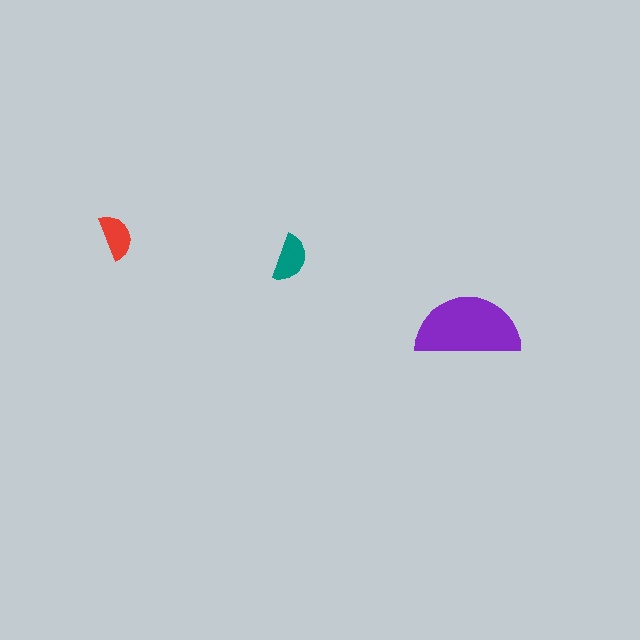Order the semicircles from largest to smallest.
the purple one, the teal one, the red one.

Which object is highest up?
The red semicircle is topmost.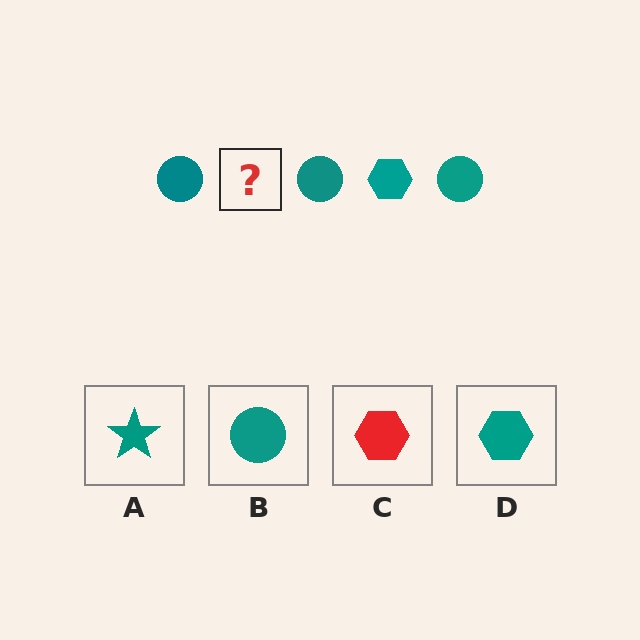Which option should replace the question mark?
Option D.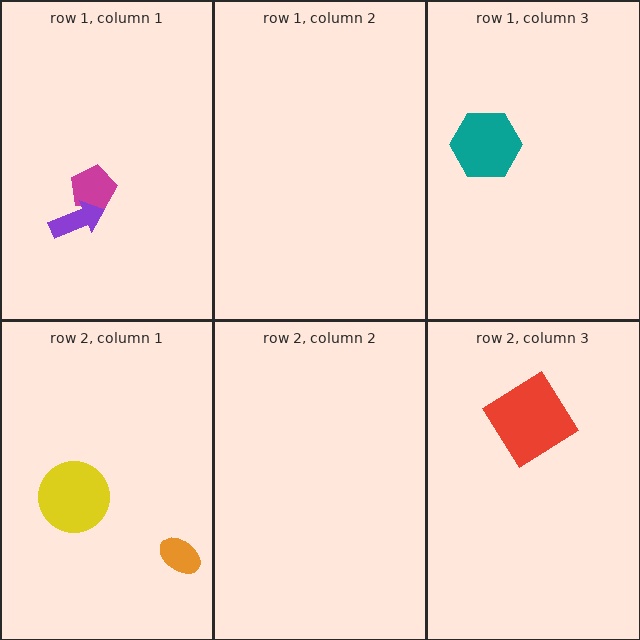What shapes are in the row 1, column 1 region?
The magenta pentagon, the purple arrow.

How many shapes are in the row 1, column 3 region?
1.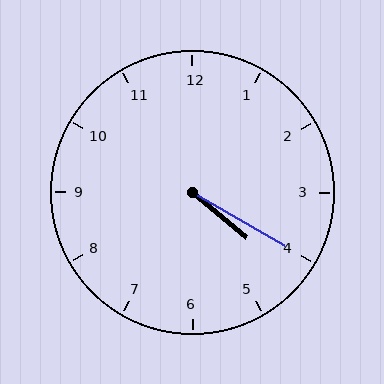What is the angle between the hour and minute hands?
Approximately 10 degrees.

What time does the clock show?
4:20.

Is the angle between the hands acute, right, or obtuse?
It is acute.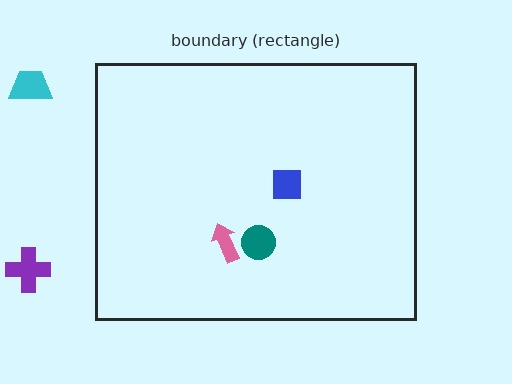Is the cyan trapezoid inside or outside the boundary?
Outside.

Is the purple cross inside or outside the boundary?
Outside.